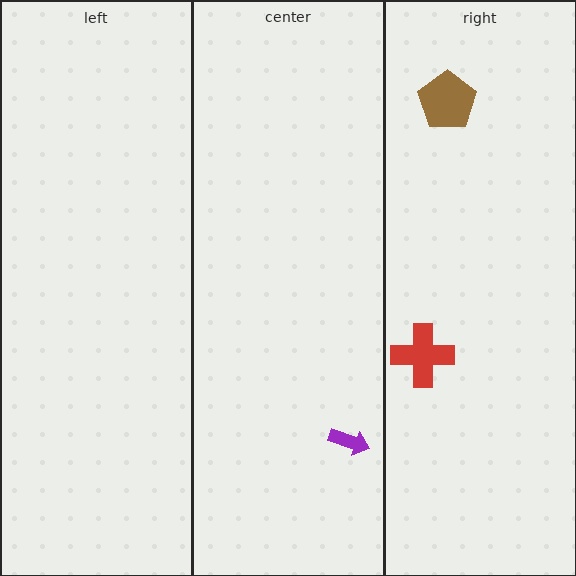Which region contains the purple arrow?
The center region.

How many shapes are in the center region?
1.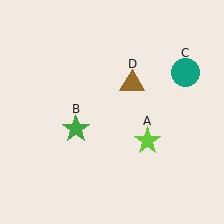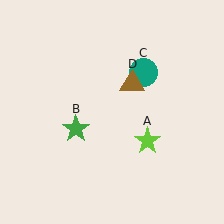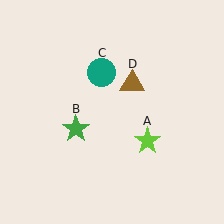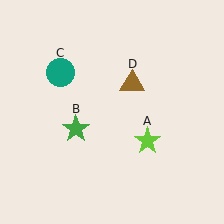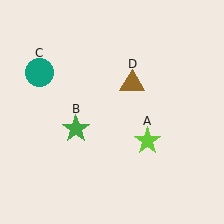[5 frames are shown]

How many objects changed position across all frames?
1 object changed position: teal circle (object C).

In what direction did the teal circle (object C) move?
The teal circle (object C) moved left.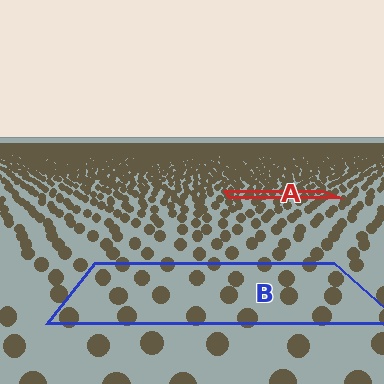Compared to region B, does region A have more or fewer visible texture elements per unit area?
Region A has more texture elements per unit area — they are packed more densely because it is farther away.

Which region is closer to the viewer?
Region B is closer. The texture elements there are larger and more spread out.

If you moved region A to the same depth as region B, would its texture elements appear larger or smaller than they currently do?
They would appear larger. At a closer depth, the same texture elements are projected at a bigger on-screen size.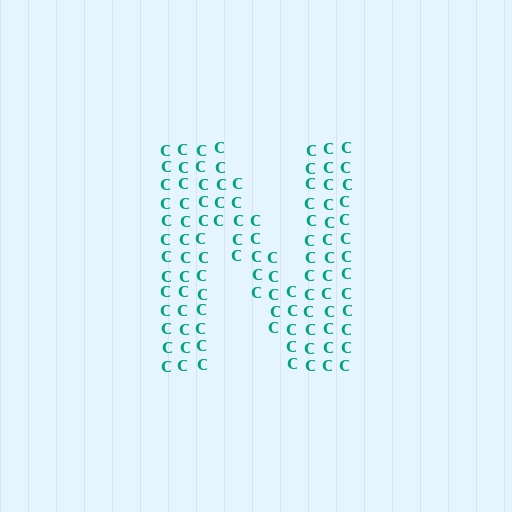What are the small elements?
The small elements are letter C's.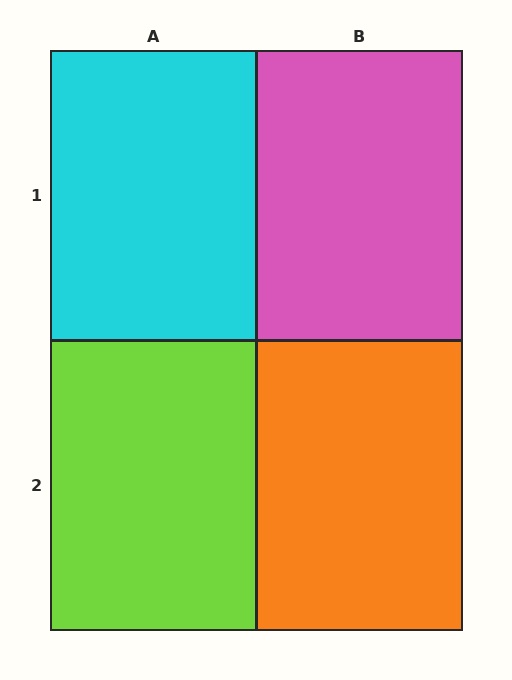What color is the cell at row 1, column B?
Pink.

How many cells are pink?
1 cell is pink.